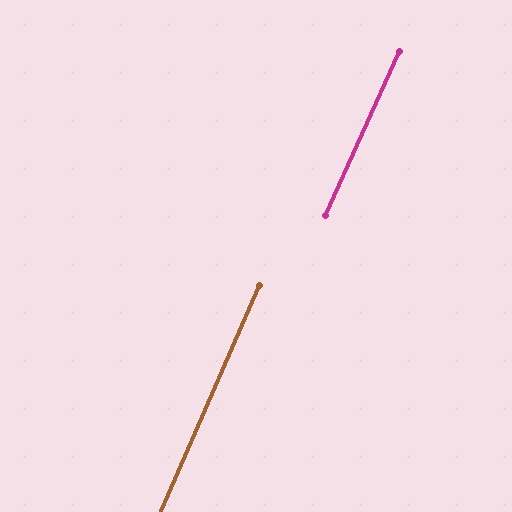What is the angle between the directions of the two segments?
Approximately 1 degree.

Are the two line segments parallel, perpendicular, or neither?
Parallel — their directions differ by only 0.8°.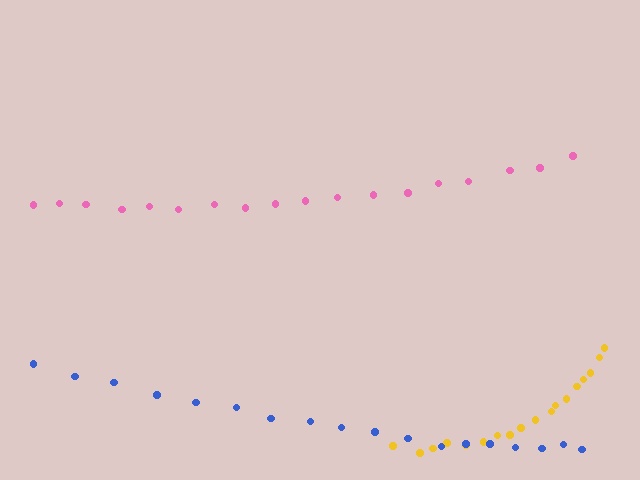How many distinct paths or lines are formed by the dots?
There are 3 distinct paths.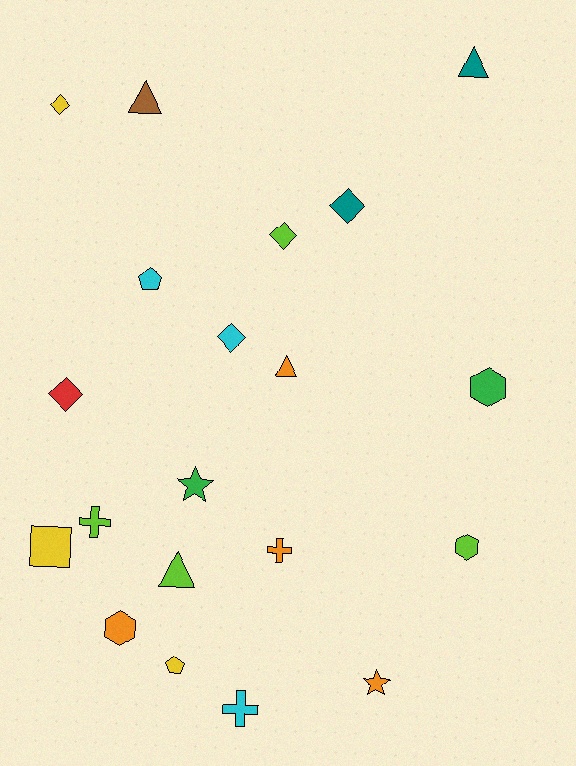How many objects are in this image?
There are 20 objects.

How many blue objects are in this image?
There are no blue objects.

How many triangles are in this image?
There are 4 triangles.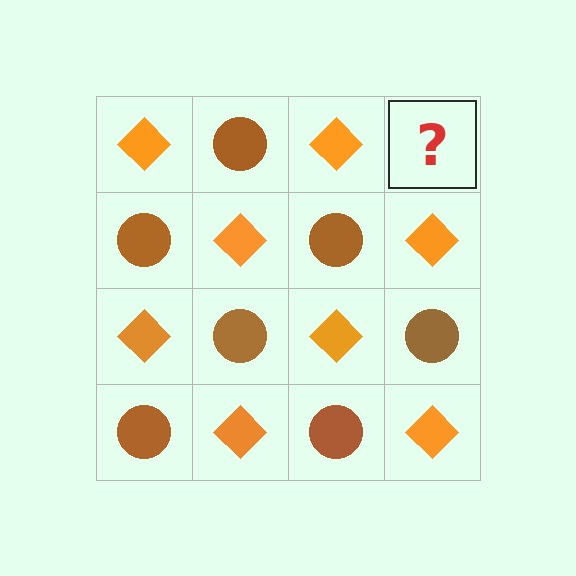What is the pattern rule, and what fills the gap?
The rule is that it alternates orange diamond and brown circle in a checkerboard pattern. The gap should be filled with a brown circle.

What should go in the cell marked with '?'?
The missing cell should contain a brown circle.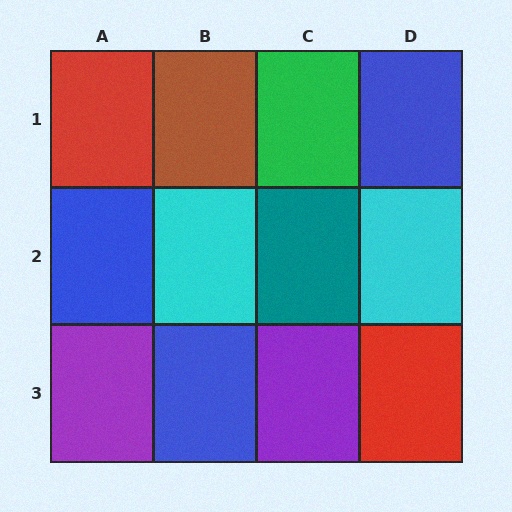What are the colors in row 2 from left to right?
Blue, cyan, teal, cyan.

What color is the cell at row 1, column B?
Brown.